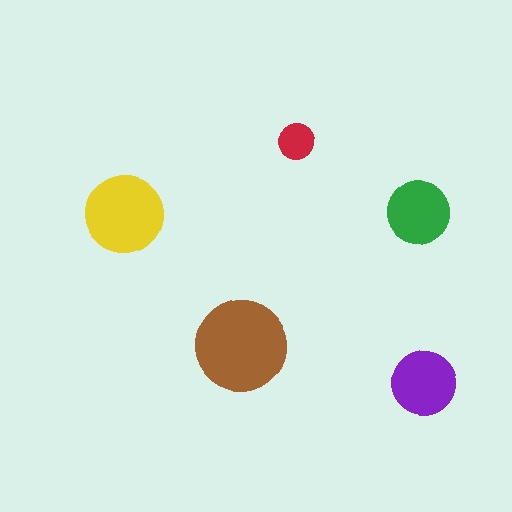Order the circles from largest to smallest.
the brown one, the yellow one, the purple one, the green one, the red one.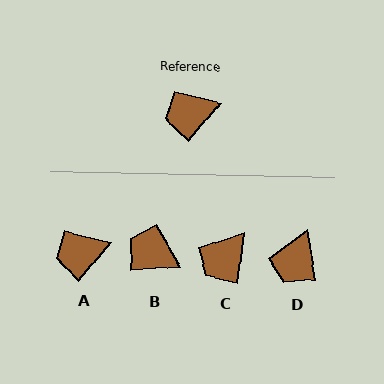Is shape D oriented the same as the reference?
No, it is off by about 50 degrees.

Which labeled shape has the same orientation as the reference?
A.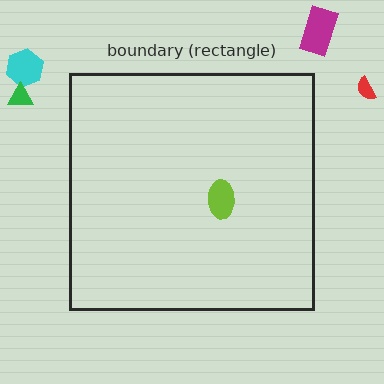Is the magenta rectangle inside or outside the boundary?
Outside.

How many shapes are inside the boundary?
1 inside, 4 outside.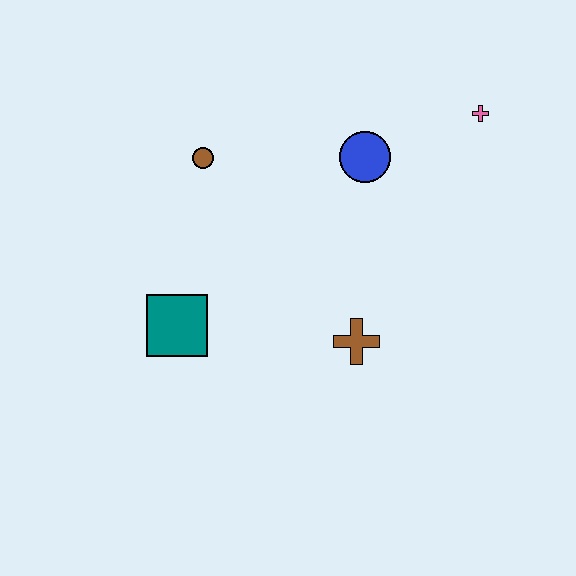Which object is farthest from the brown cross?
The pink cross is farthest from the brown cross.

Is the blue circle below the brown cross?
No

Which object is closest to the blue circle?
The pink cross is closest to the blue circle.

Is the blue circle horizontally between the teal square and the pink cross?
Yes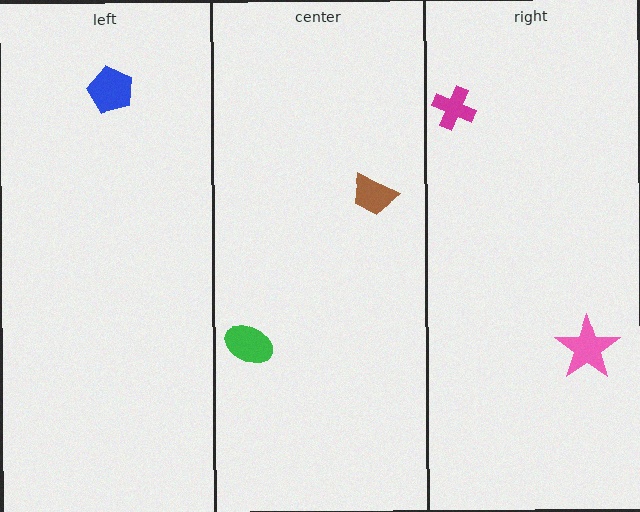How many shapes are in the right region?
2.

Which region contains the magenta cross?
The right region.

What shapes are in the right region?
The pink star, the magenta cross.